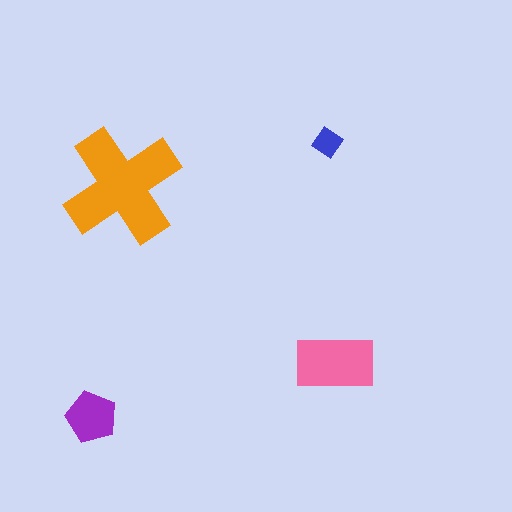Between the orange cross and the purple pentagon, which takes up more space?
The orange cross.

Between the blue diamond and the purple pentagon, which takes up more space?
The purple pentagon.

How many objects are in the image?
There are 4 objects in the image.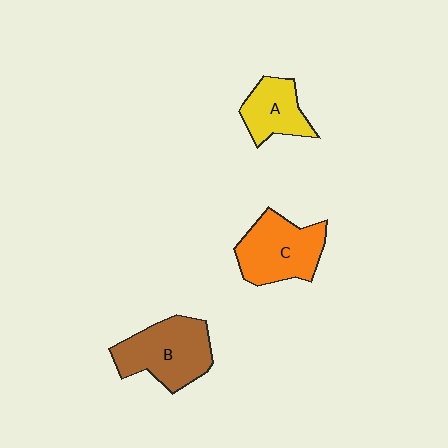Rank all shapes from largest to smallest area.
From largest to smallest: B (brown), C (orange), A (yellow).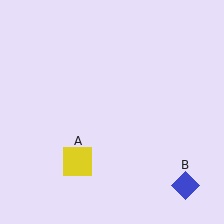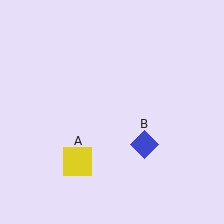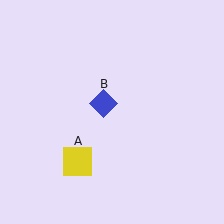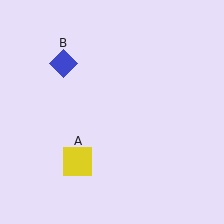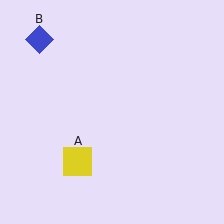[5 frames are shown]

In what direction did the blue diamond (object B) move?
The blue diamond (object B) moved up and to the left.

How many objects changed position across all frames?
1 object changed position: blue diamond (object B).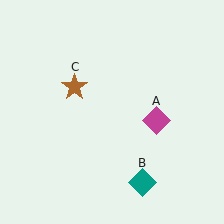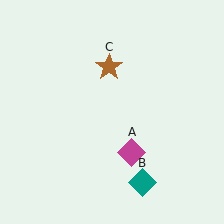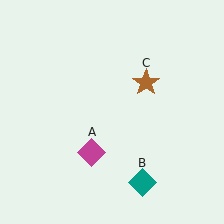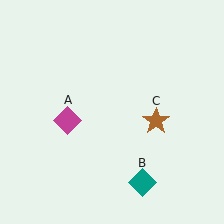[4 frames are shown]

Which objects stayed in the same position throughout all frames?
Teal diamond (object B) remained stationary.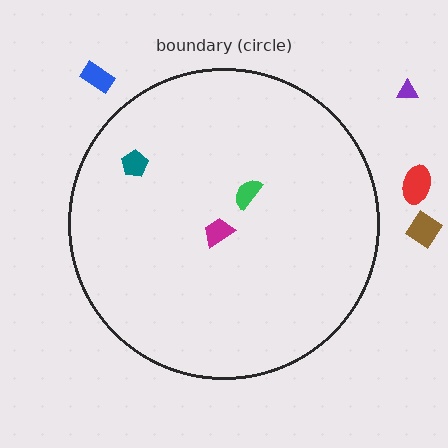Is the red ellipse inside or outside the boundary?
Outside.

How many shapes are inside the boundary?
3 inside, 4 outside.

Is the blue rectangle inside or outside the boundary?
Outside.